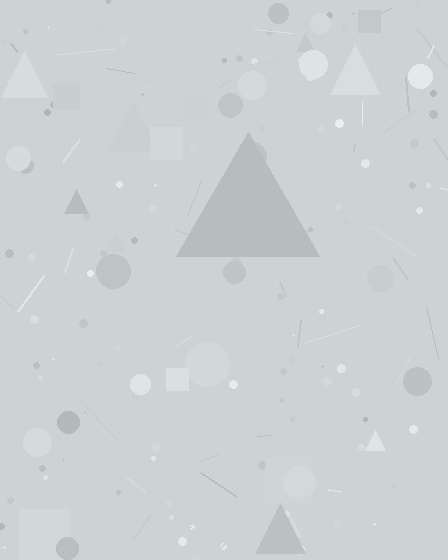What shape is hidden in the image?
A triangle is hidden in the image.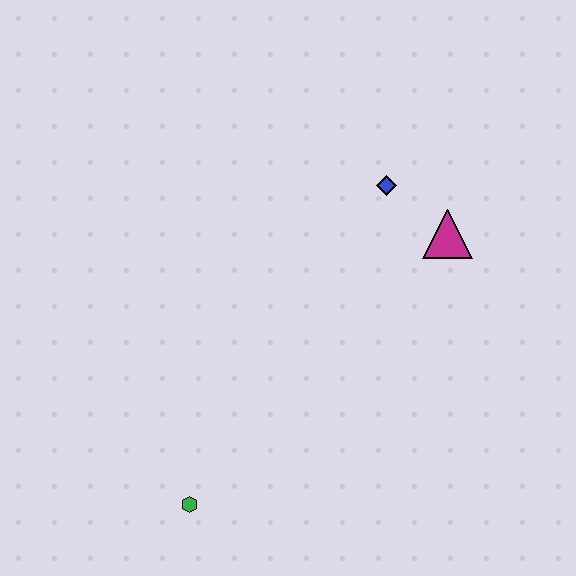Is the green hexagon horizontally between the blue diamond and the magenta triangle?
No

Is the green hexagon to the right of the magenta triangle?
No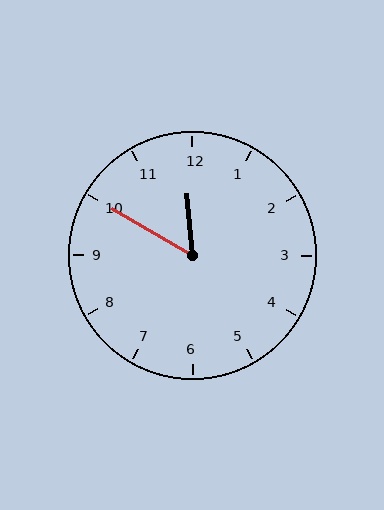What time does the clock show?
11:50.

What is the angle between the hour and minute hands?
Approximately 55 degrees.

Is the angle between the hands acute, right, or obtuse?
It is acute.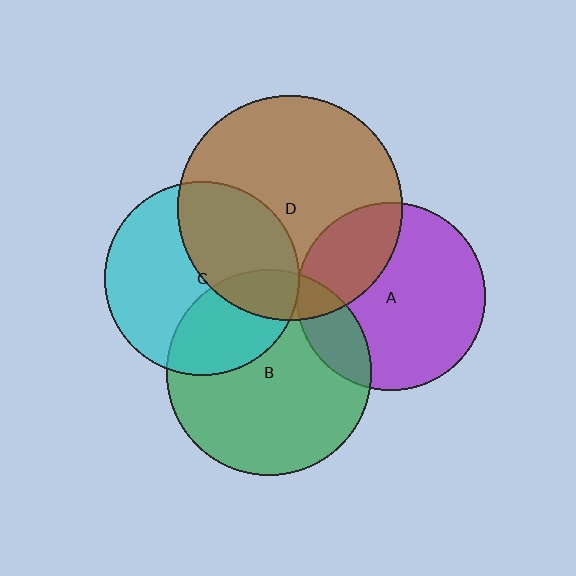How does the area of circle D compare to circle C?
Approximately 1.3 times.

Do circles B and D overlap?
Yes.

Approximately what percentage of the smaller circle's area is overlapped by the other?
Approximately 15%.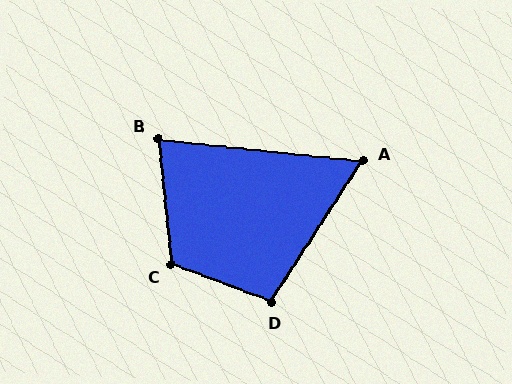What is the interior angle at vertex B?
Approximately 78 degrees (acute).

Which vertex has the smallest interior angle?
A, at approximately 63 degrees.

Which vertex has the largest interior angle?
C, at approximately 117 degrees.